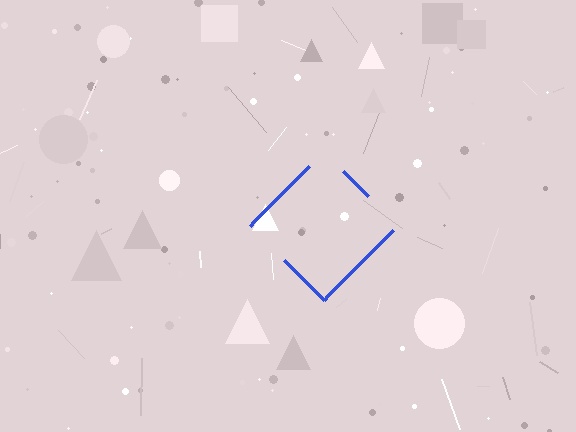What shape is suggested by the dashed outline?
The dashed outline suggests a diamond.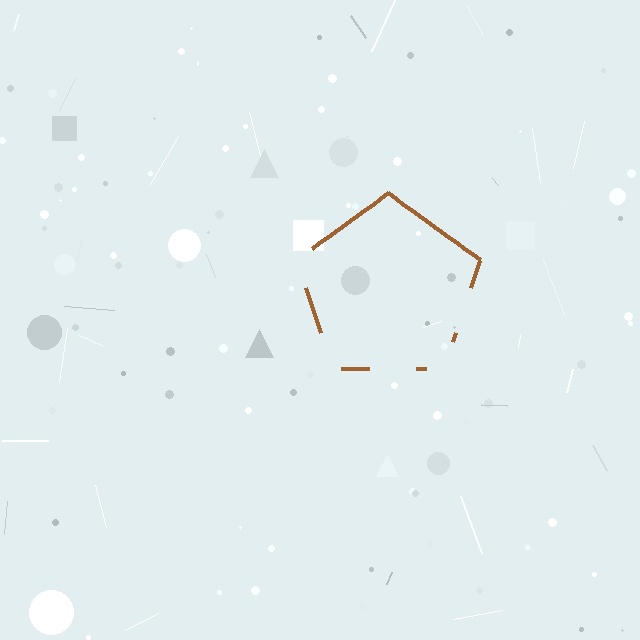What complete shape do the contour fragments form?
The contour fragments form a pentagon.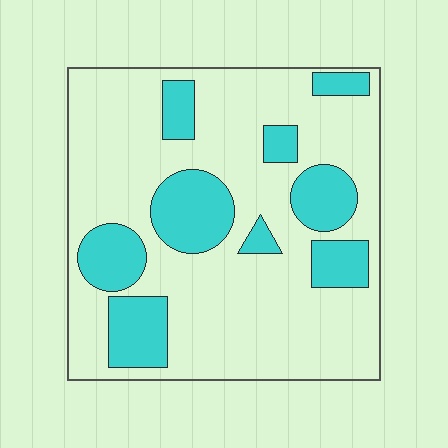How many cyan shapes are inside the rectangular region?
9.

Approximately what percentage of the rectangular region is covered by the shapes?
Approximately 25%.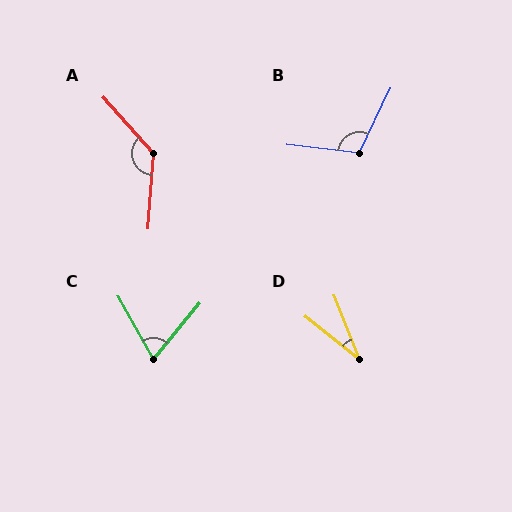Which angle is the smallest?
D, at approximately 29 degrees.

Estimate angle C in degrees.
Approximately 69 degrees.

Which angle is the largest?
A, at approximately 135 degrees.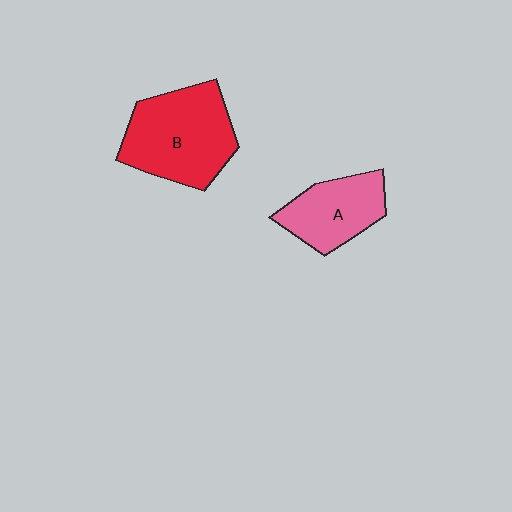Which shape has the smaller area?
Shape A (pink).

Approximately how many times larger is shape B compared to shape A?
Approximately 1.5 times.